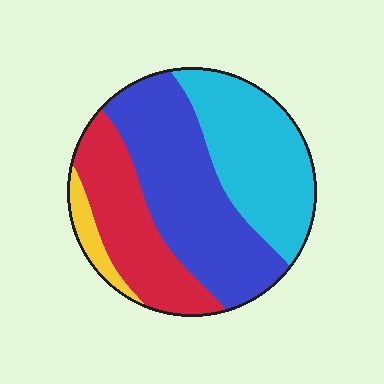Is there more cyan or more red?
Cyan.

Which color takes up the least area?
Yellow, at roughly 5%.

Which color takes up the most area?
Blue, at roughly 40%.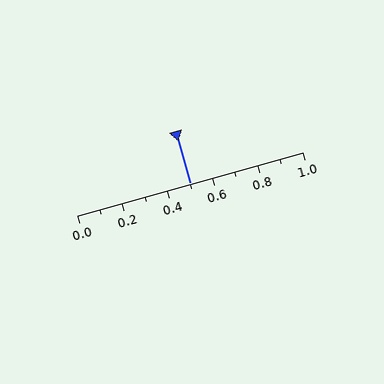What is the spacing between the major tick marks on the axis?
The major ticks are spaced 0.2 apart.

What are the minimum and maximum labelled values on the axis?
The axis runs from 0.0 to 1.0.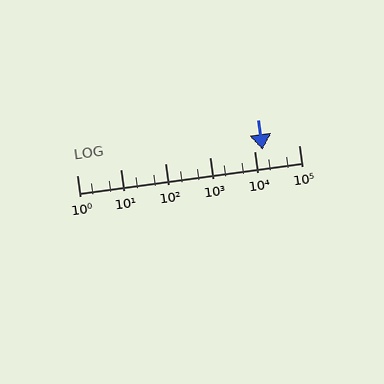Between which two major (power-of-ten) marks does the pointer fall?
The pointer is between 10000 and 100000.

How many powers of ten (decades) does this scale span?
The scale spans 5 decades, from 1 to 100000.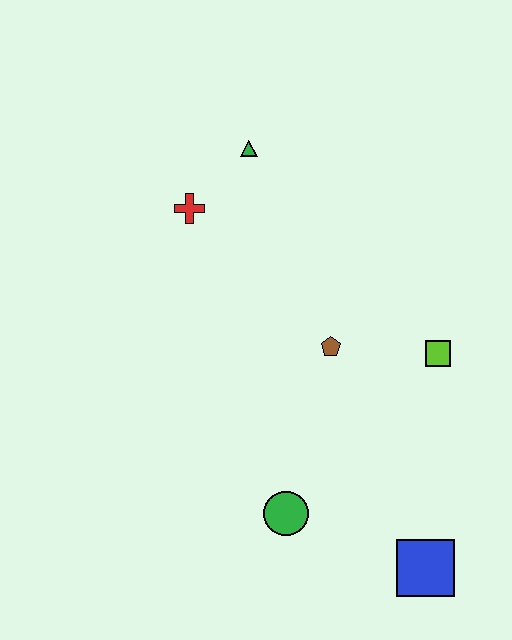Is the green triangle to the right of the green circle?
No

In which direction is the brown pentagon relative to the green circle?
The brown pentagon is above the green circle.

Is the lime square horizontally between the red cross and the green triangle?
No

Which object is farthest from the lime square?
The red cross is farthest from the lime square.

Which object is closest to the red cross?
The green triangle is closest to the red cross.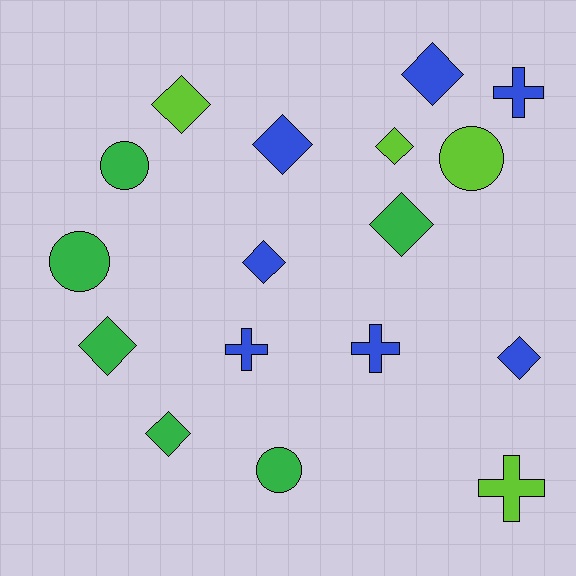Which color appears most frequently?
Blue, with 7 objects.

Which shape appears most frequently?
Diamond, with 9 objects.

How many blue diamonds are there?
There are 4 blue diamonds.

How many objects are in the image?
There are 17 objects.